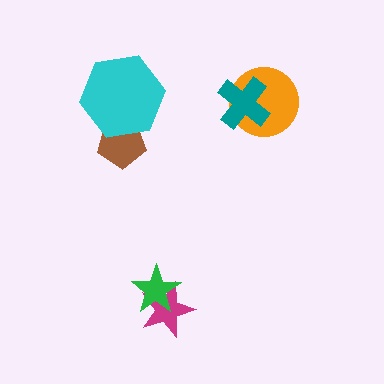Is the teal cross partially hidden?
No, no other shape covers it.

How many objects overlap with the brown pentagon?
1 object overlaps with the brown pentagon.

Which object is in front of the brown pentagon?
The cyan hexagon is in front of the brown pentagon.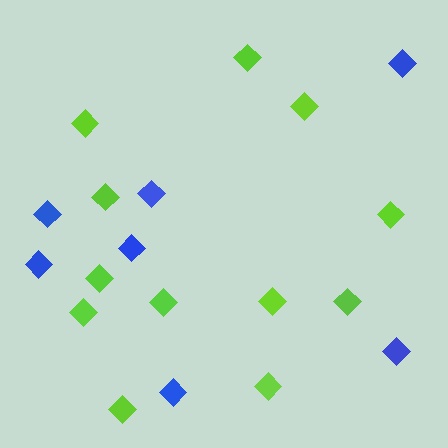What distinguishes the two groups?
There are 2 groups: one group of lime diamonds (12) and one group of blue diamonds (7).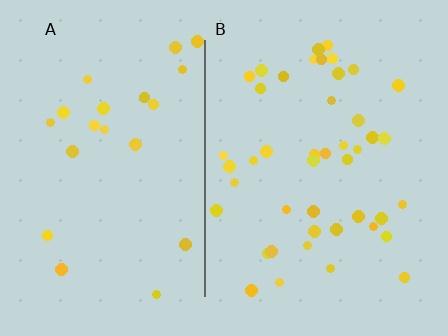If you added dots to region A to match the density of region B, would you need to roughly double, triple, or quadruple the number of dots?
Approximately double.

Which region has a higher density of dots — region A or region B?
B (the right).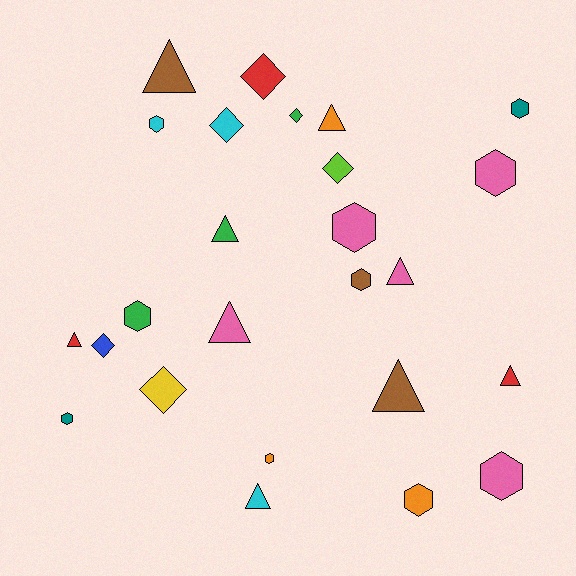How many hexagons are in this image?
There are 10 hexagons.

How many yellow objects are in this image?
There is 1 yellow object.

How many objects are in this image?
There are 25 objects.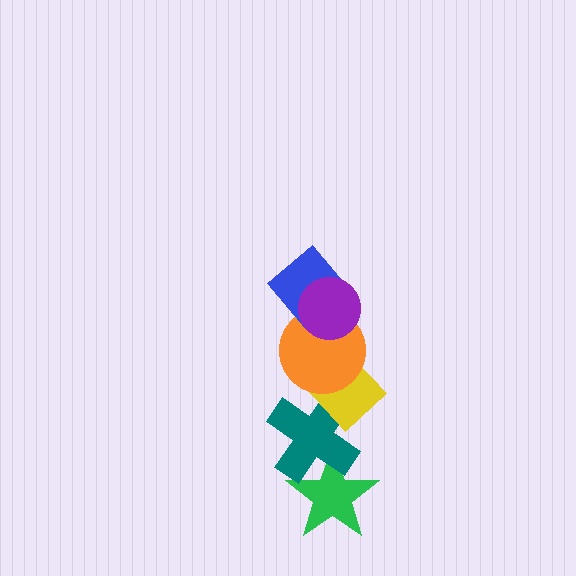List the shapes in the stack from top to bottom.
From top to bottom: the purple circle, the blue diamond, the orange circle, the yellow rectangle, the teal cross, the green star.